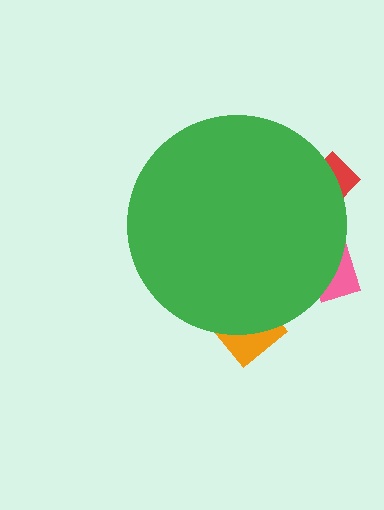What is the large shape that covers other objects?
A green circle.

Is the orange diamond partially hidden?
Yes, the orange diamond is partially hidden behind the green circle.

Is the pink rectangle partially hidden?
Yes, the pink rectangle is partially hidden behind the green circle.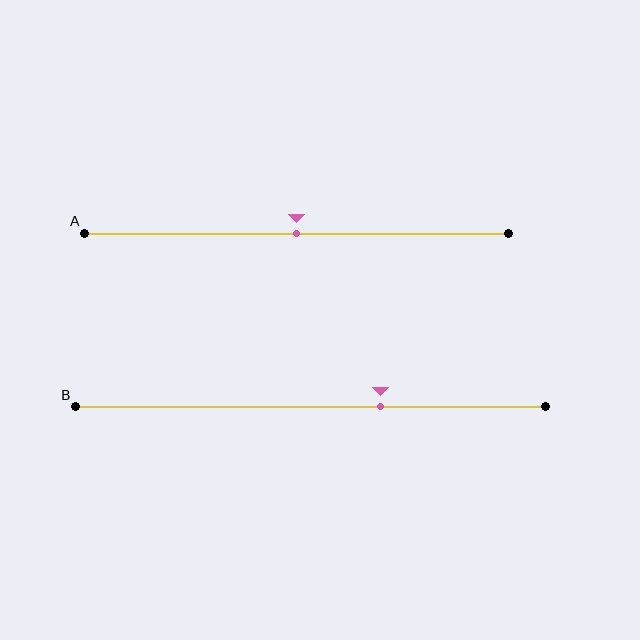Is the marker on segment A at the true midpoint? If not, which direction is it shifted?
Yes, the marker on segment A is at the true midpoint.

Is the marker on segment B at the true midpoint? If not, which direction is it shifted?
No, the marker on segment B is shifted to the right by about 15% of the segment length.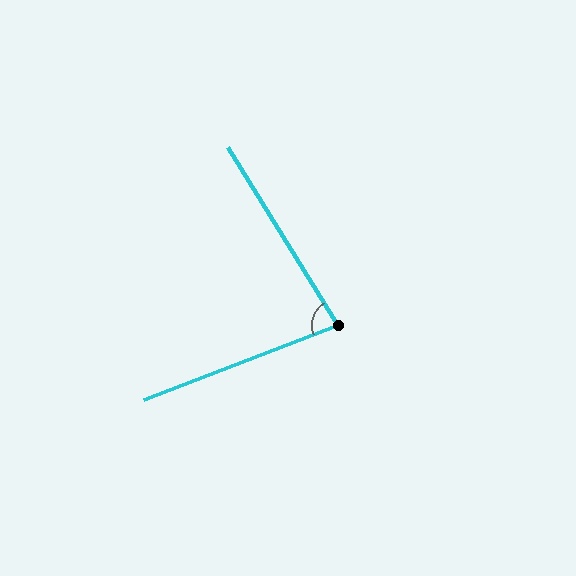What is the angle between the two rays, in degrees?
Approximately 79 degrees.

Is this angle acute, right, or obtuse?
It is acute.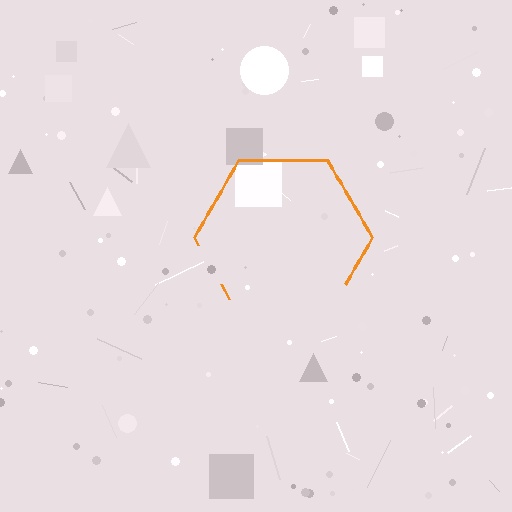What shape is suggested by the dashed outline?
The dashed outline suggests a hexagon.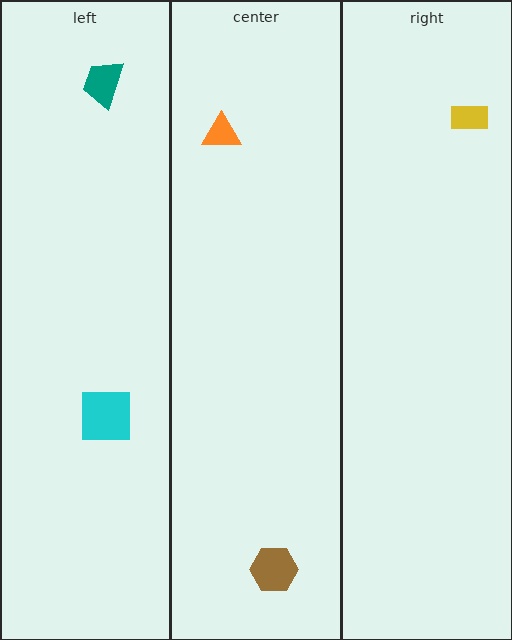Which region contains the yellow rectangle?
The right region.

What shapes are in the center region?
The brown hexagon, the orange triangle.